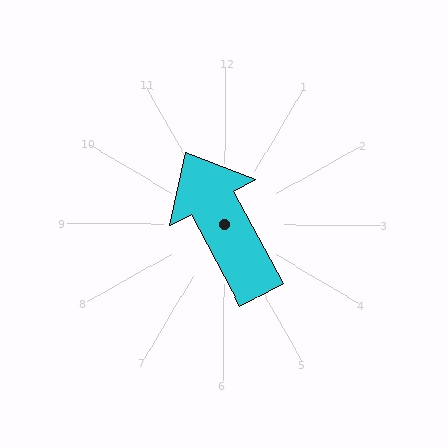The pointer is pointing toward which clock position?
Roughly 11 o'clock.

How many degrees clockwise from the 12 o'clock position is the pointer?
Approximately 332 degrees.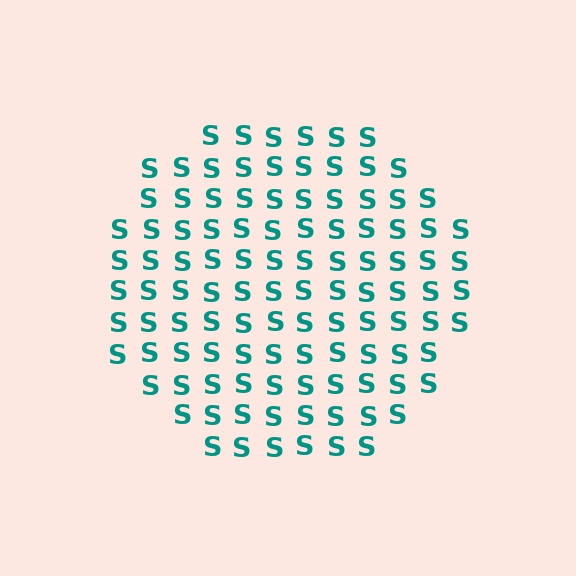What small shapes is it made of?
It is made of small letter S's.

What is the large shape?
The large shape is a circle.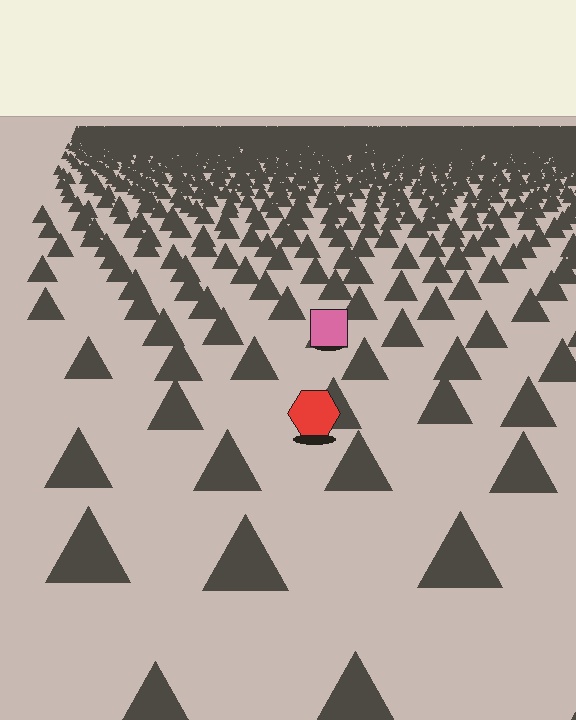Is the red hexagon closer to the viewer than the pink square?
Yes. The red hexagon is closer — you can tell from the texture gradient: the ground texture is coarser near it.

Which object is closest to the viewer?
The red hexagon is closest. The texture marks near it are larger and more spread out.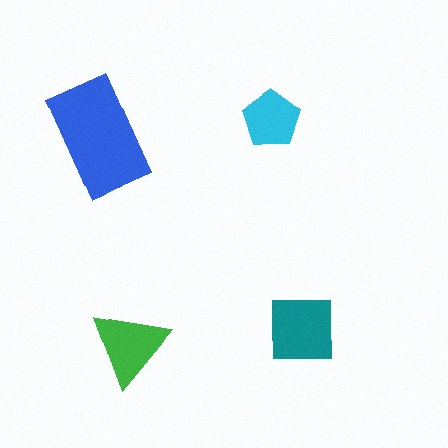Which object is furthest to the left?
The blue rectangle is leftmost.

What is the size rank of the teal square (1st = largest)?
2nd.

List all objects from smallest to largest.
The cyan pentagon, the green triangle, the teal square, the blue rectangle.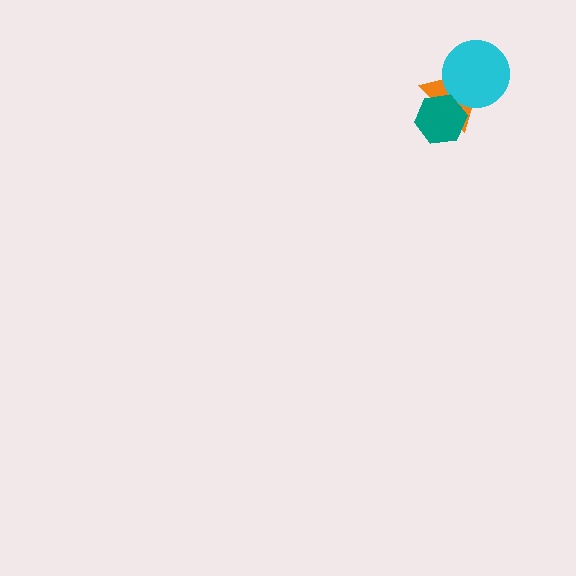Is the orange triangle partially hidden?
Yes, it is partially covered by another shape.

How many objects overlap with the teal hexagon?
1 object overlaps with the teal hexagon.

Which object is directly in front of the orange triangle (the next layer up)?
The cyan circle is directly in front of the orange triangle.